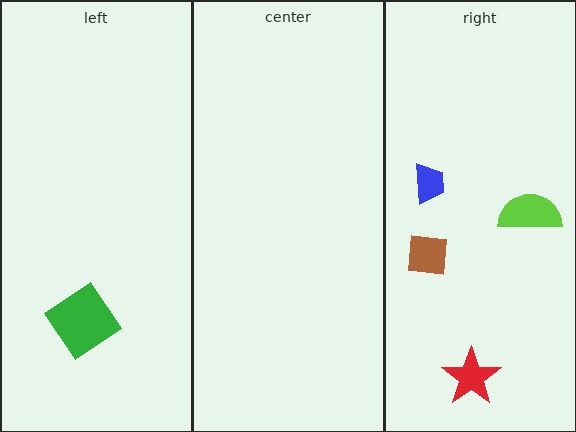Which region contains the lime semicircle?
The right region.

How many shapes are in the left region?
1.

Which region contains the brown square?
The right region.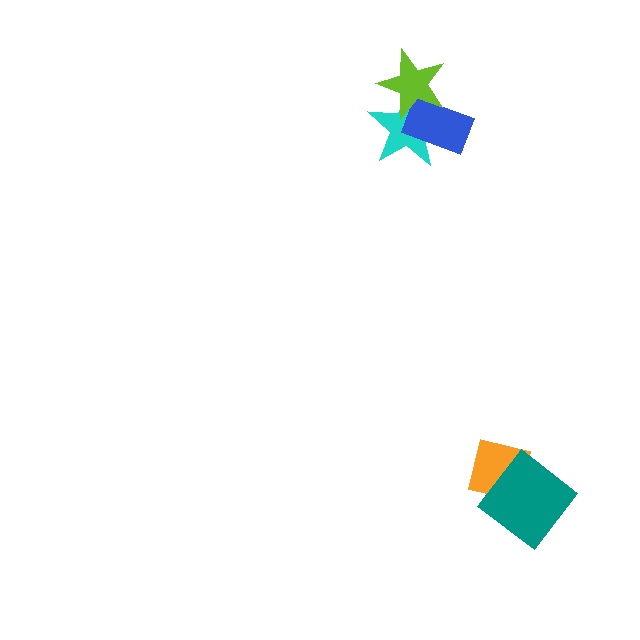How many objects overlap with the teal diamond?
1 object overlaps with the teal diamond.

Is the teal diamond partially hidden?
No, no other shape covers it.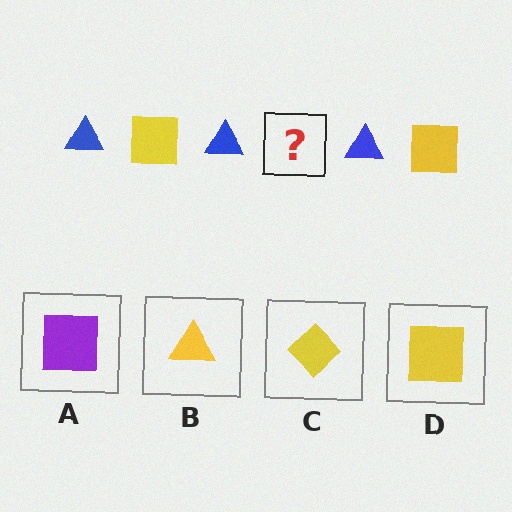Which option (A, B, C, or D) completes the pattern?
D.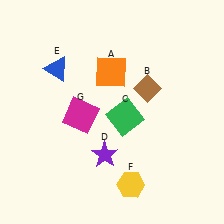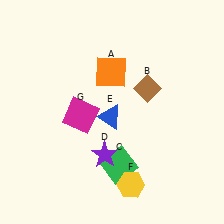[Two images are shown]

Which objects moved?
The objects that moved are: the green square (C), the blue triangle (E).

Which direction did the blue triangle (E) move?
The blue triangle (E) moved right.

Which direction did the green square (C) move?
The green square (C) moved down.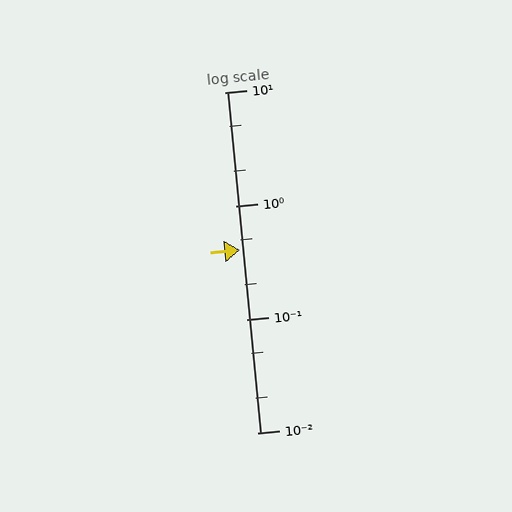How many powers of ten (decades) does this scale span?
The scale spans 3 decades, from 0.01 to 10.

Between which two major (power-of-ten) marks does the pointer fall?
The pointer is between 0.1 and 1.